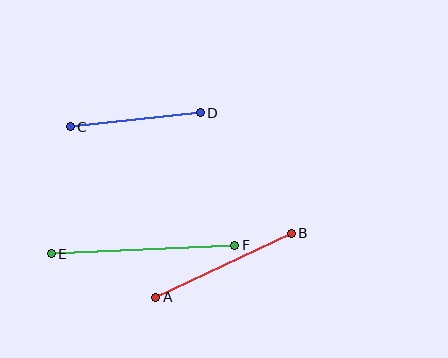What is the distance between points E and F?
The distance is approximately 184 pixels.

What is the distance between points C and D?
The distance is approximately 131 pixels.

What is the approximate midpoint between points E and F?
The midpoint is at approximately (143, 250) pixels.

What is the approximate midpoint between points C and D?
The midpoint is at approximately (135, 120) pixels.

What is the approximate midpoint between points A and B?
The midpoint is at approximately (224, 265) pixels.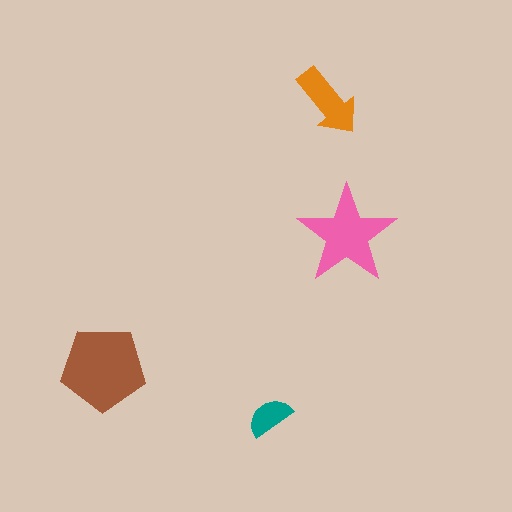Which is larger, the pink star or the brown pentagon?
The brown pentagon.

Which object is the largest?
The brown pentagon.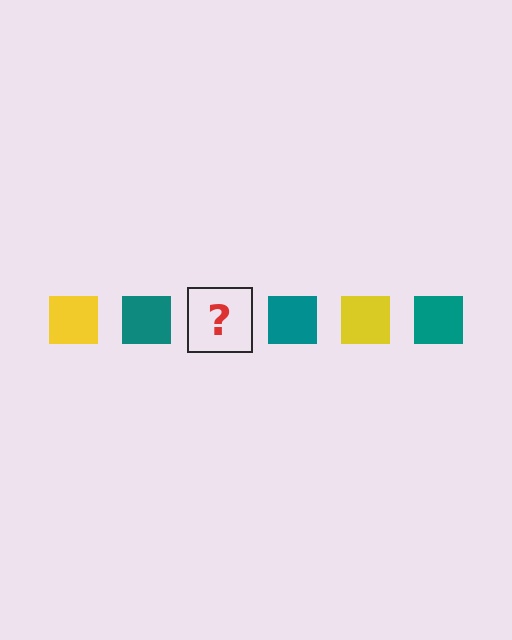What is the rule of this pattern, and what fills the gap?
The rule is that the pattern cycles through yellow, teal squares. The gap should be filled with a yellow square.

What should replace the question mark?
The question mark should be replaced with a yellow square.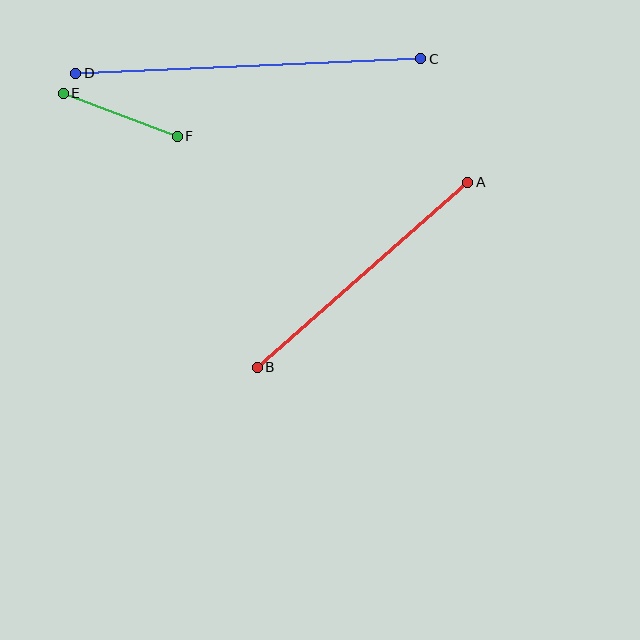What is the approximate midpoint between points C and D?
The midpoint is at approximately (248, 66) pixels.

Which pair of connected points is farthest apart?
Points C and D are farthest apart.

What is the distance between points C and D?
The distance is approximately 345 pixels.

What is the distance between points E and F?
The distance is approximately 122 pixels.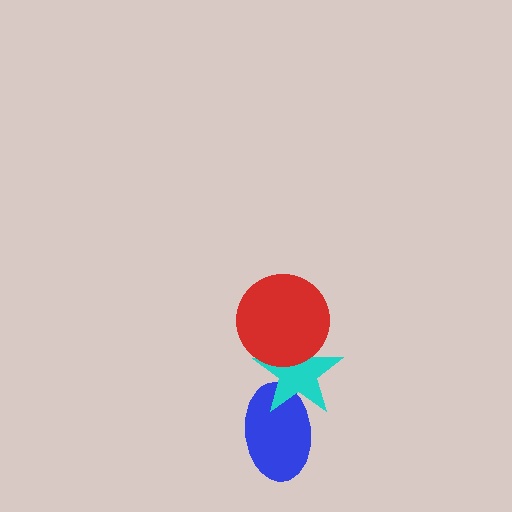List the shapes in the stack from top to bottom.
From top to bottom: the red circle, the cyan star, the blue ellipse.